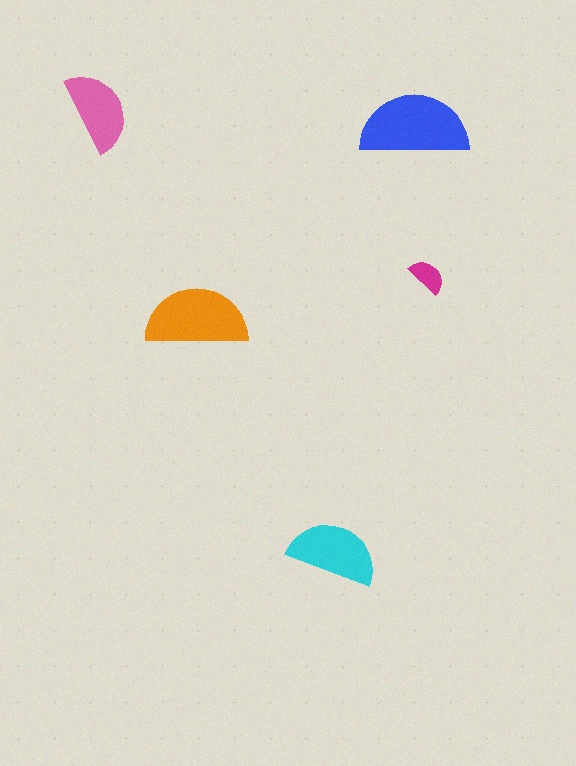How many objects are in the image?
There are 5 objects in the image.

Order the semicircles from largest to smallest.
the blue one, the orange one, the cyan one, the pink one, the magenta one.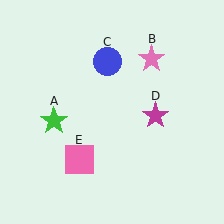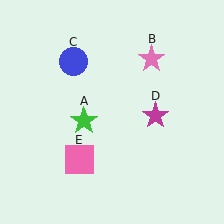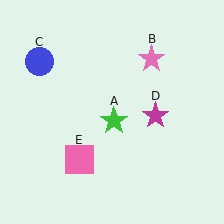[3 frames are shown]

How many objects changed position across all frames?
2 objects changed position: green star (object A), blue circle (object C).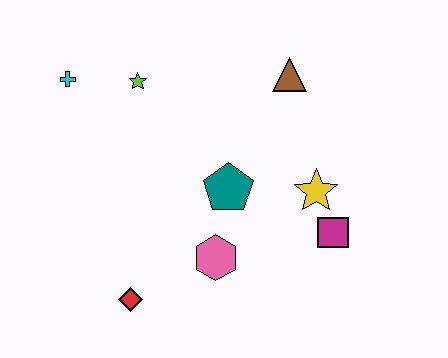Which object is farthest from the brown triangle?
The red diamond is farthest from the brown triangle.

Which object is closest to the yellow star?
The magenta square is closest to the yellow star.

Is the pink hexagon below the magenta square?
Yes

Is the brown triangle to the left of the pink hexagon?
No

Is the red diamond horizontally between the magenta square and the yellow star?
No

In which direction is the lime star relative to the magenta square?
The lime star is to the left of the magenta square.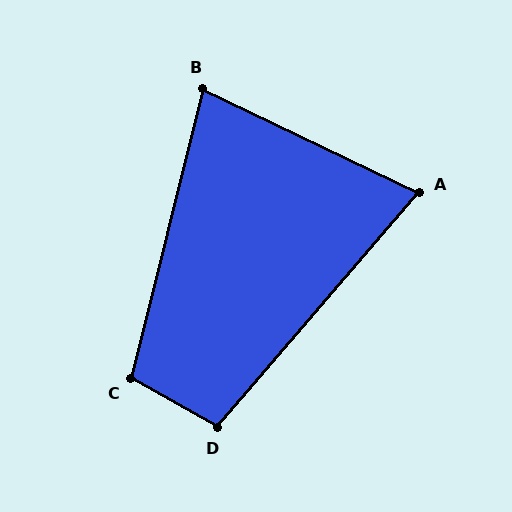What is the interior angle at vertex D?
Approximately 102 degrees (obtuse).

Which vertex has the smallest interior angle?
A, at approximately 75 degrees.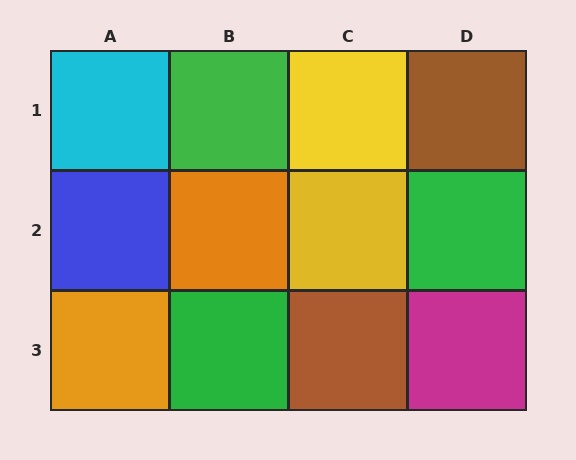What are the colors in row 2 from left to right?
Blue, orange, yellow, green.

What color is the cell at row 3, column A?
Orange.